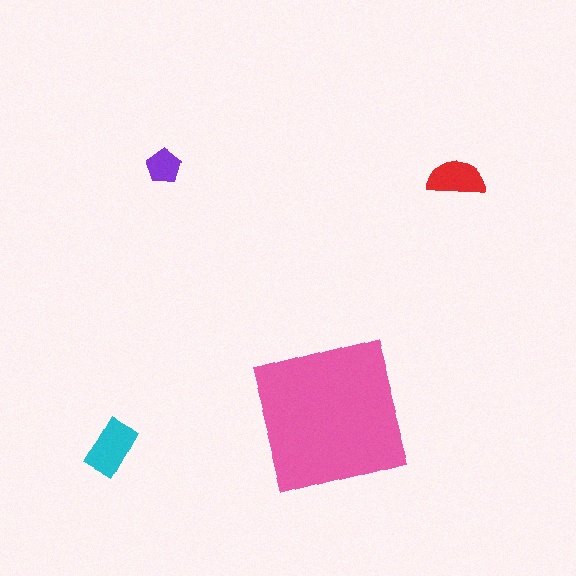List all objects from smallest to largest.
The purple pentagon, the red semicircle, the cyan rectangle, the pink square.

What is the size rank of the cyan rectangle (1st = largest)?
2nd.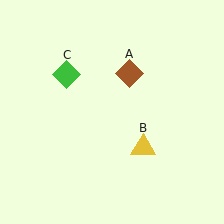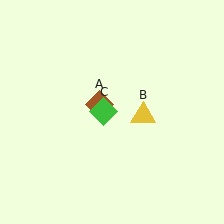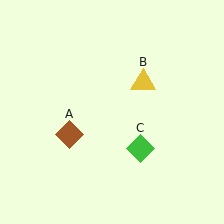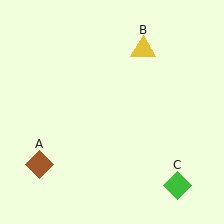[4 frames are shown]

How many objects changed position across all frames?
3 objects changed position: brown diamond (object A), yellow triangle (object B), green diamond (object C).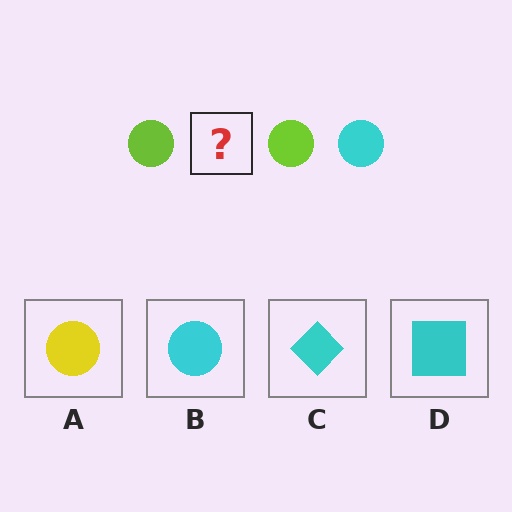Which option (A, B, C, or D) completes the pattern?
B.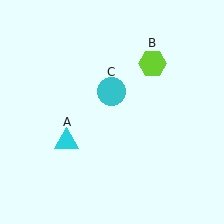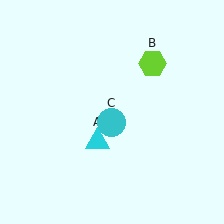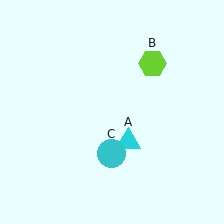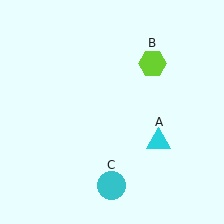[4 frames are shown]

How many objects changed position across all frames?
2 objects changed position: cyan triangle (object A), cyan circle (object C).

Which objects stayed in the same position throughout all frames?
Lime hexagon (object B) remained stationary.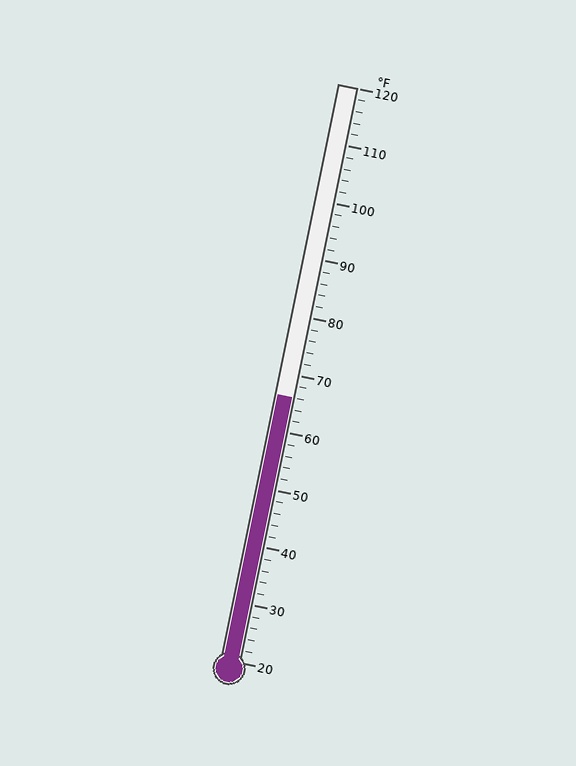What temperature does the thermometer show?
The thermometer shows approximately 66°F.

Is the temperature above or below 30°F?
The temperature is above 30°F.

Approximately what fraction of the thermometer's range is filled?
The thermometer is filled to approximately 45% of its range.